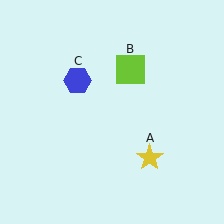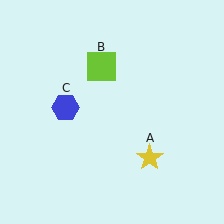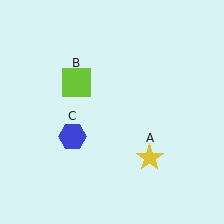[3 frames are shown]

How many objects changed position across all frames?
2 objects changed position: lime square (object B), blue hexagon (object C).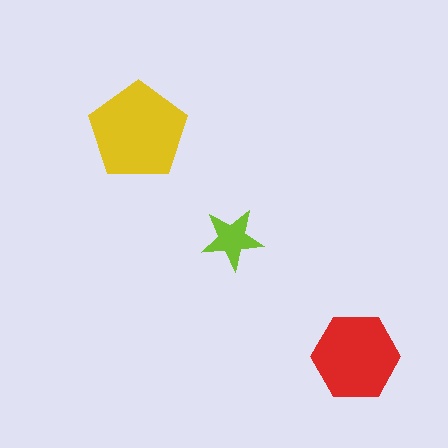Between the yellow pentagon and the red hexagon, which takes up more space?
The yellow pentagon.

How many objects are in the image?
There are 3 objects in the image.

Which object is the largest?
The yellow pentagon.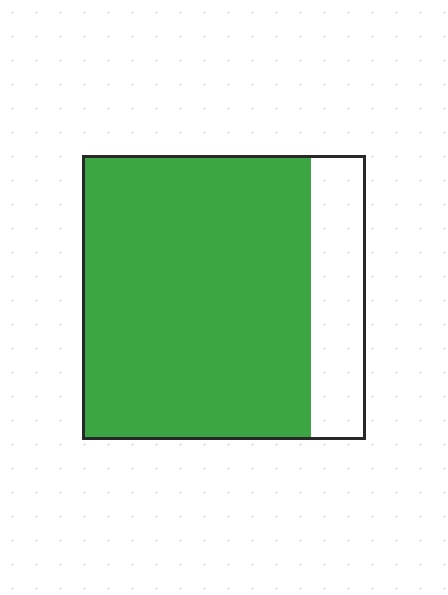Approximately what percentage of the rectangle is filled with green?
Approximately 80%.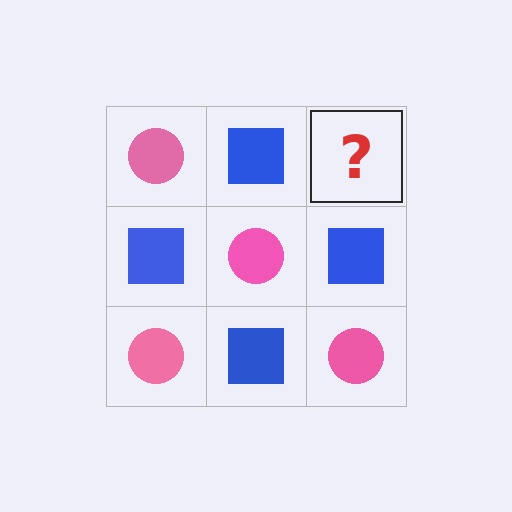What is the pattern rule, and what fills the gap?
The rule is that it alternates pink circle and blue square in a checkerboard pattern. The gap should be filled with a pink circle.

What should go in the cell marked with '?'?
The missing cell should contain a pink circle.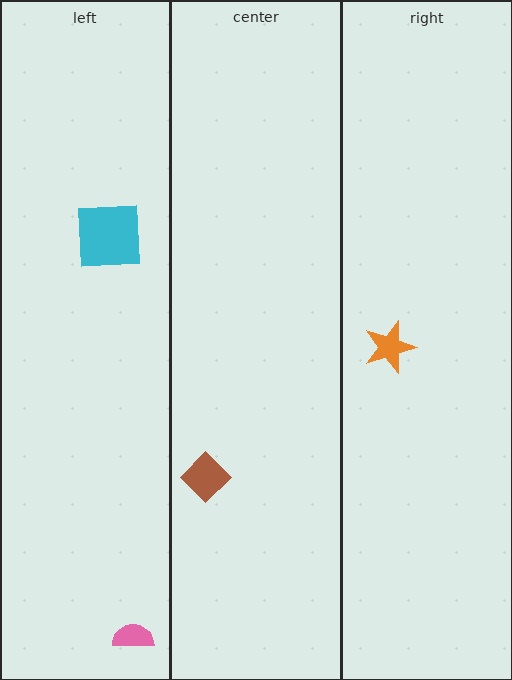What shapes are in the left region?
The cyan square, the pink semicircle.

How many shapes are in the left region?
2.